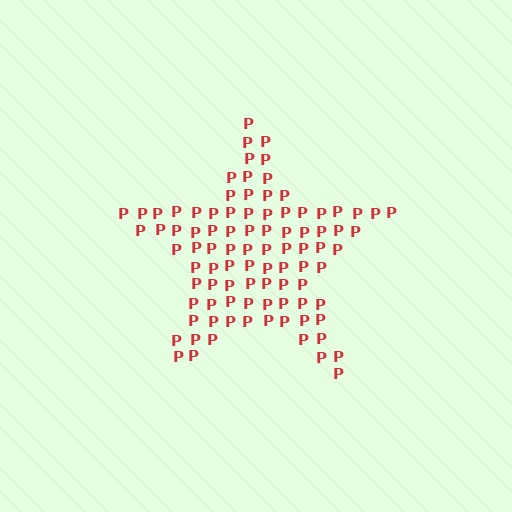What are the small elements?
The small elements are letter P's.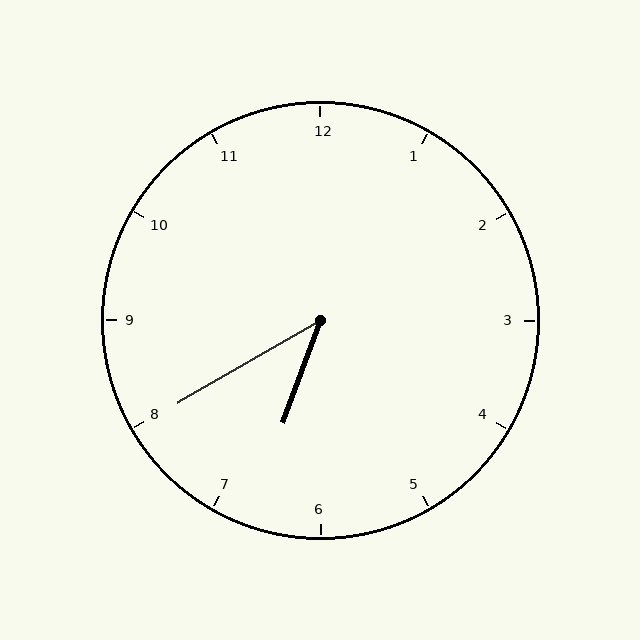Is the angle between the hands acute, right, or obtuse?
It is acute.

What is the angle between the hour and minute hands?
Approximately 40 degrees.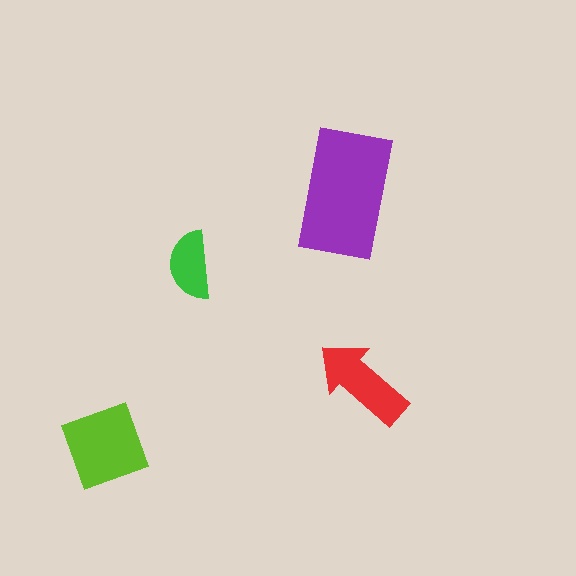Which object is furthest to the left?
The lime diamond is leftmost.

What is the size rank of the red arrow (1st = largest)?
3rd.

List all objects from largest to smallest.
The purple rectangle, the lime diamond, the red arrow, the green semicircle.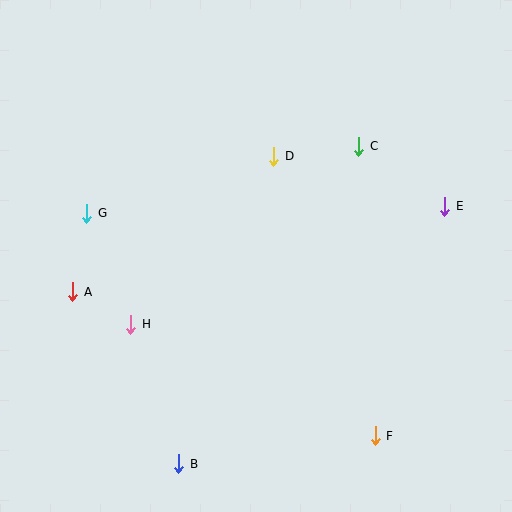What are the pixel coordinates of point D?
Point D is at (274, 156).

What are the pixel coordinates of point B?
Point B is at (179, 464).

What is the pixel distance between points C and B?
The distance between C and B is 365 pixels.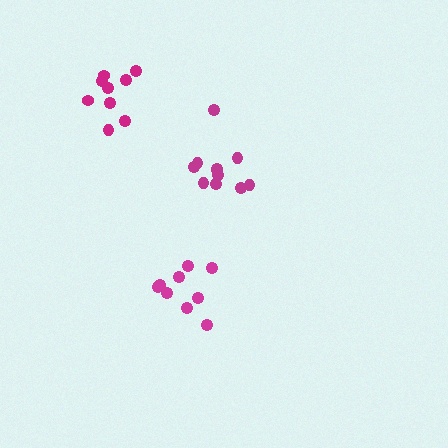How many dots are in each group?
Group 1: 9 dots, Group 2: 9 dots, Group 3: 11 dots (29 total).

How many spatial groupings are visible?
There are 3 spatial groupings.